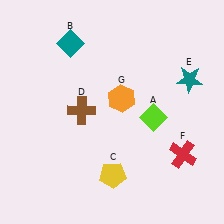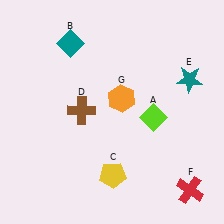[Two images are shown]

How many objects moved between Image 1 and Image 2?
1 object moved between the two images.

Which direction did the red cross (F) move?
The red cross (F) moved down.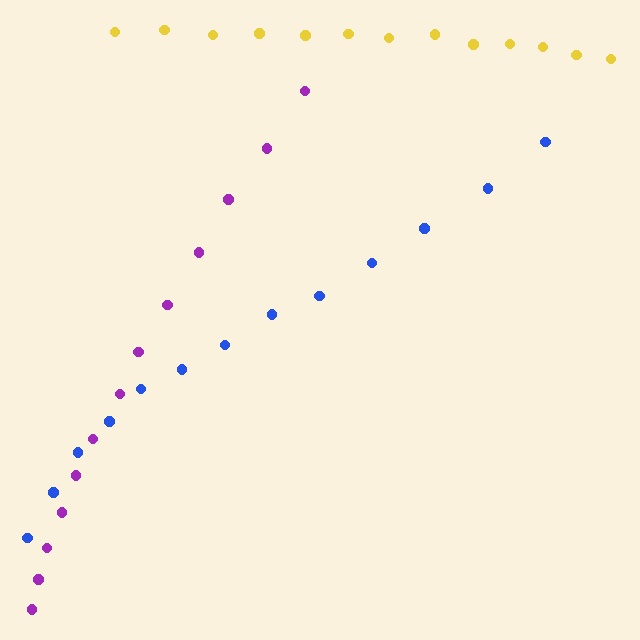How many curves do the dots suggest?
There are 3 distinct paths.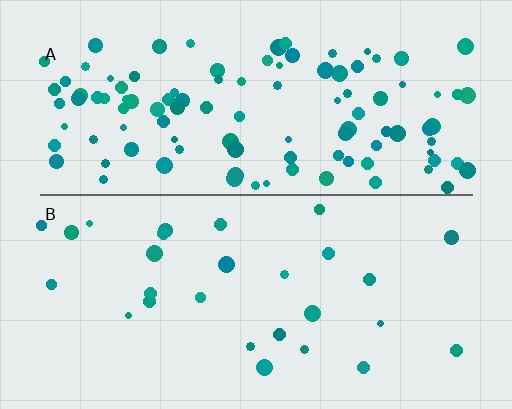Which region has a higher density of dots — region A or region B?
A (the top).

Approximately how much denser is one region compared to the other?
Approximately 3.9× — region A over region B.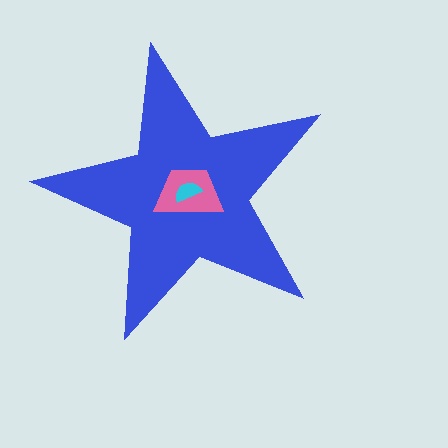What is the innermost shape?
The cyan semicircle.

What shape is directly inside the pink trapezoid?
The cyan semicircle.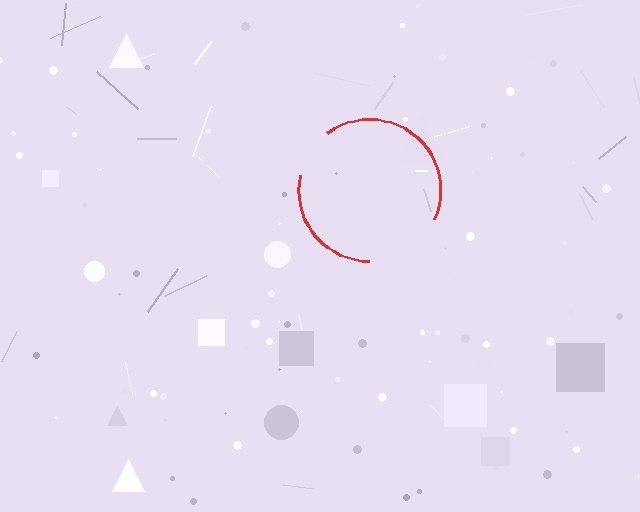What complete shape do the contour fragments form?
The contour fragments form a circle.